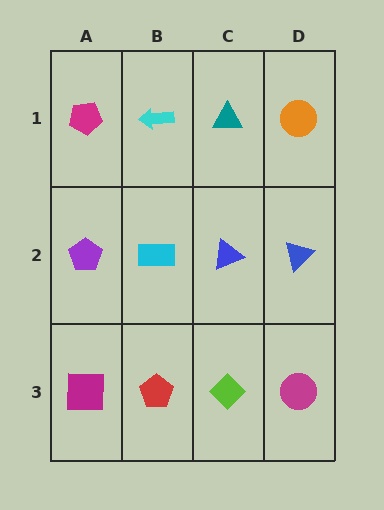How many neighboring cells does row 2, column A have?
3.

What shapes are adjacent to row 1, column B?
A cyan rectangle (row 2, column B), a magenta pentagon (row 1, column A), a teal triangle (row 1, column C).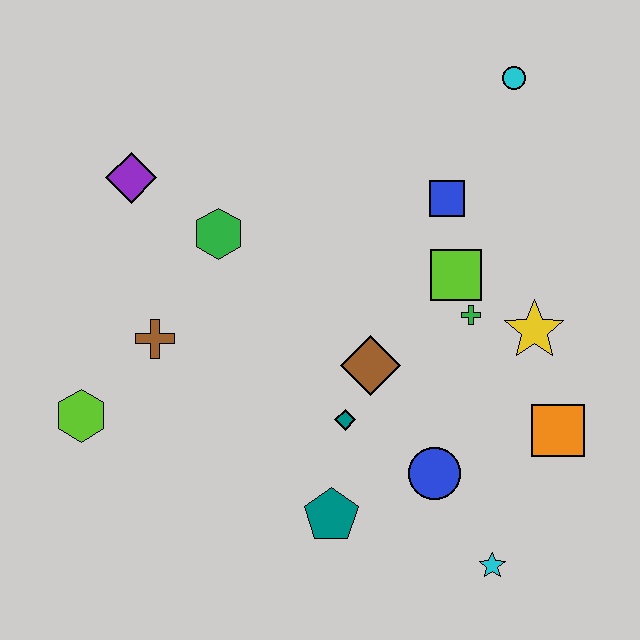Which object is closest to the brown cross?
The lime hexagon is closest to the brown cross.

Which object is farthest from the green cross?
The lime hexagon is farthest from the green cross.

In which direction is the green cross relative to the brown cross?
The green cross is to the right of the brown cross.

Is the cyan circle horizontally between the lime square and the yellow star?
Yes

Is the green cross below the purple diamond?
Yes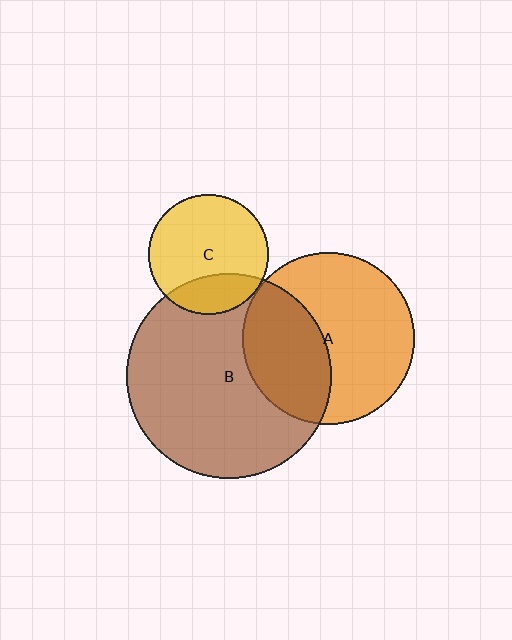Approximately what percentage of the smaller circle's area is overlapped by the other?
Approximately 40%.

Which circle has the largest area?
Circle B (brown).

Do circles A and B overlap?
Yes.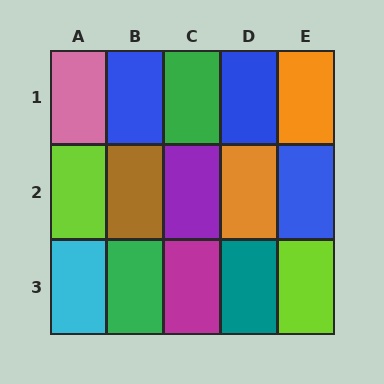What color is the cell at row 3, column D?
Teal.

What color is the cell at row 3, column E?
Lime.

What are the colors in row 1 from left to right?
Pink, blue, green, blue, orange.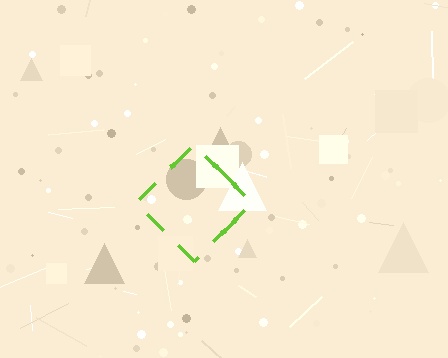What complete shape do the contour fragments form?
The contour fragments form a diamond.